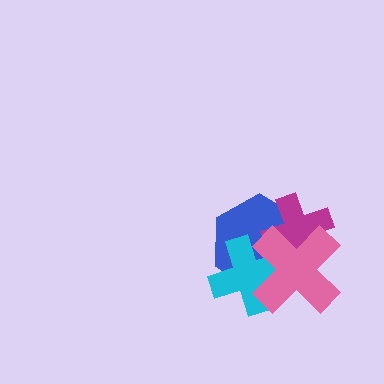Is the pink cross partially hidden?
No, no other shape covers it.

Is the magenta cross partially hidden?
Yes, it is partially covered by another shape.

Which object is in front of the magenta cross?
The pink cross is in front of the magenta cross.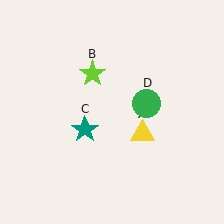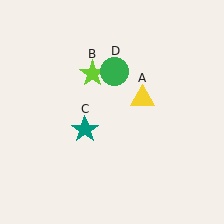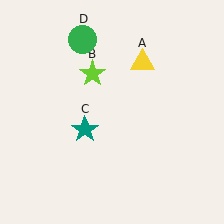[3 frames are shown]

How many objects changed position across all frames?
2 objects changed position: yellow triangle (object A), green circle (object D).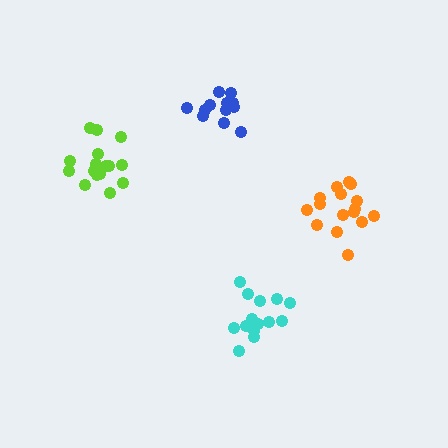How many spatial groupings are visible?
There are 4 spatial groupings.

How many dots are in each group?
Group 1: 16 dots, Group 2: 12 dots, Group 3: 14 dots, Group 4: 17 dots (59 total).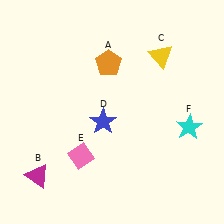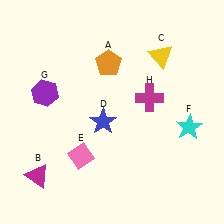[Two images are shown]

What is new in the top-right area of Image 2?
A magenta cross (H) was added in the top-right area of Image 2.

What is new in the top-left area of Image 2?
A purple hexagon (G) was added in the top-left area of Image 2.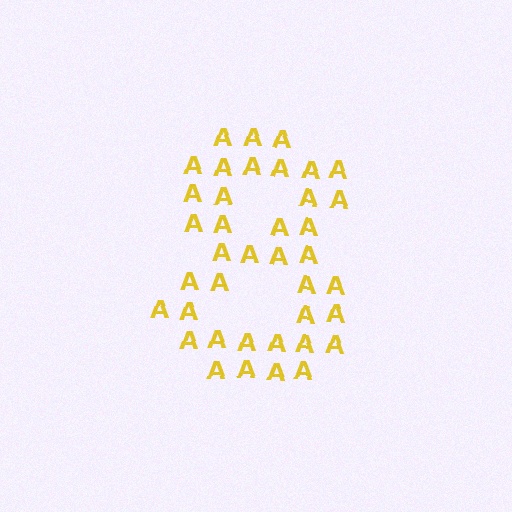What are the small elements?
The small elements are letter A's.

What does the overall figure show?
The overall figure shows the digit 8.